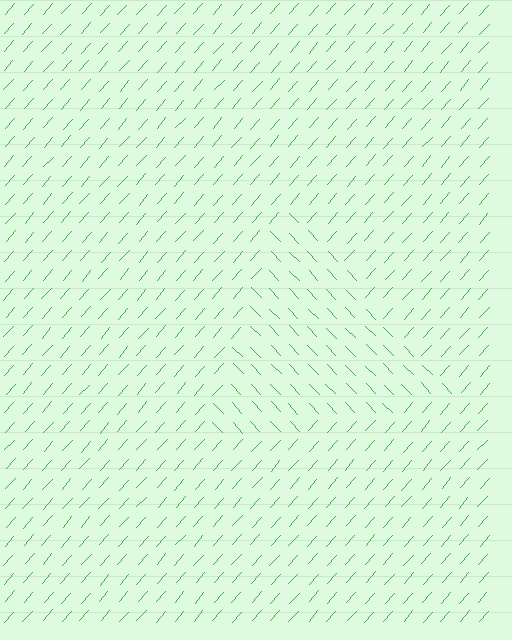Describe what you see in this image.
The image is filled with small green line segments. A triangle region in the image has lines oriented differently from the surrounding lines, creating a visible texture boundary.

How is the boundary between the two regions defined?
The boundary is defined purely by a change in line orientation (approximately 85 degrees difference). All lines are the same color and thickness.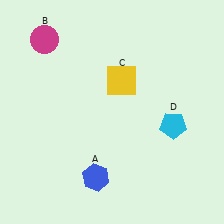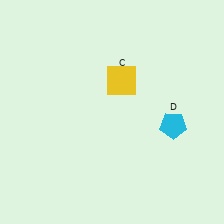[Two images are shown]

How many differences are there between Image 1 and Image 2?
There are 2 differences between the two images.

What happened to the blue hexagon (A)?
The blue hexagon (A) was removed in Image 2. It was in the bottom-left area of Image 1.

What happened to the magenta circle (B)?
The magenta circle (B) was removed in Image 2. It was in the top-left area of Image 1.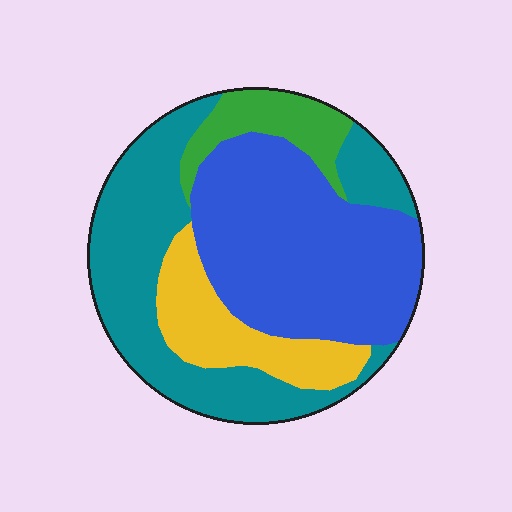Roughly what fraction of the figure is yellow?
Yellow takes up less than a sixth of the figure.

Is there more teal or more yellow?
Teal.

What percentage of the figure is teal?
Teal takes up about three eighths (3/8) of the figure.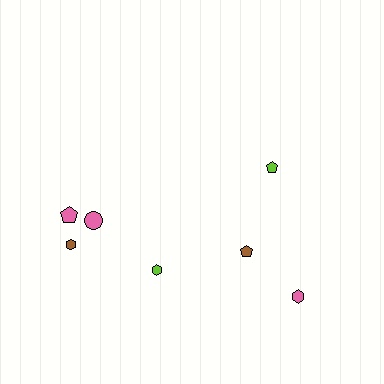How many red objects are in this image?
There are no red objects.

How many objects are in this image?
There are 7 objects.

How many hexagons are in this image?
There are 3 hexagons.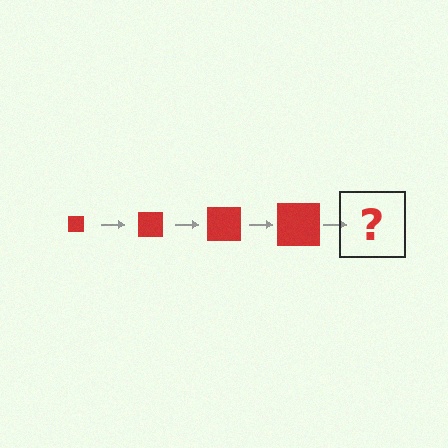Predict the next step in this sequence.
The next step is a red square, larger than the previous one.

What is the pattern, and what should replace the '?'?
The pattern is that the square gets progressively larger each step. The '?' should be a red square, larger than the previous one.